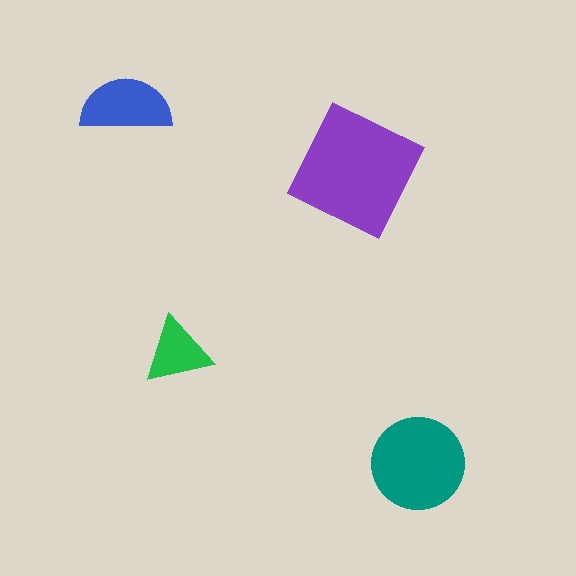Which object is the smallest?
The green triangle.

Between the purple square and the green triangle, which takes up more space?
The purple square.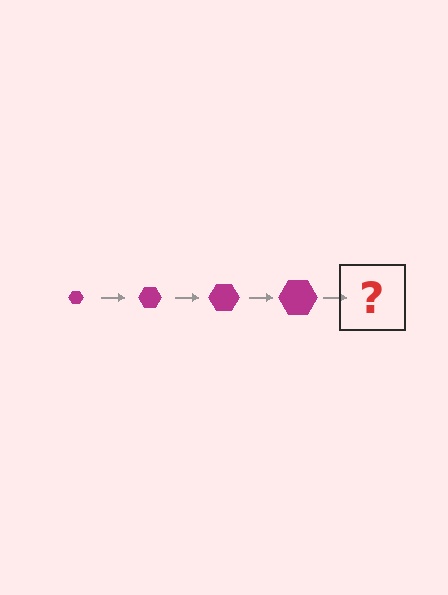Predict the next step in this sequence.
The next step is a magenta hexagon, larger than the previous one.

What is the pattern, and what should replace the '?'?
The pattern is that the hexagon gets progressively larger each step. The '?' should be a magenta hexagon, larger than the previous one.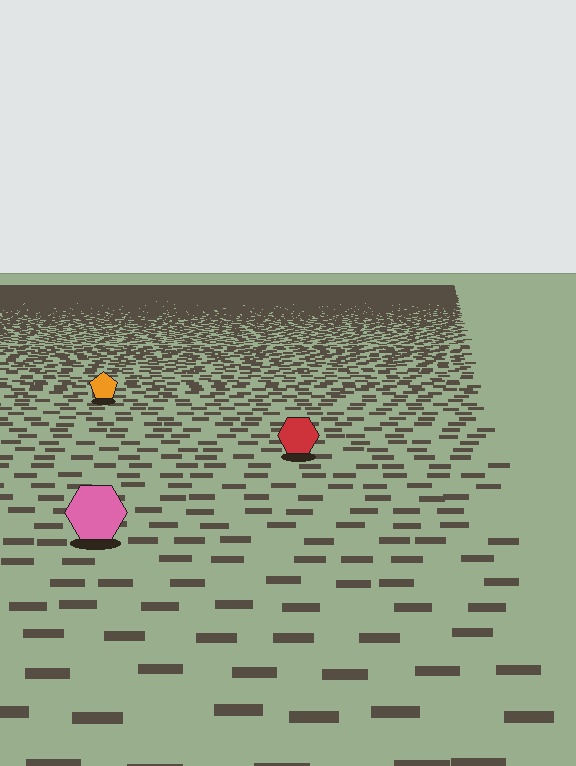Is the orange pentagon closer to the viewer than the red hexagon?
No. The red hexagon is closer — you can tell from the texture gradient: the ground texture is coarser near it.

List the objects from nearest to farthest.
From nearest to farthest: the pink hexagon, the red hexagon, the orange pentagon.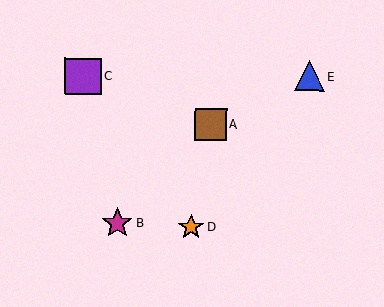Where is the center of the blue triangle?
The center of the blue triangle is at (309, 76).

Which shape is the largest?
The purple square (labeled C) is the largest.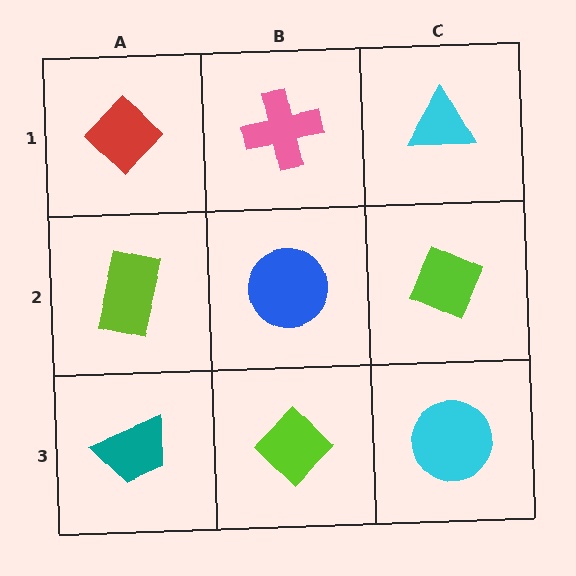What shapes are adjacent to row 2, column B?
A pink cross (row 1, column B), a lime diamond (row 3, column B), a lime rectangle (row 2, column A), a lime diamond (row 2, column C).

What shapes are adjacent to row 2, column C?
A cyan triangle (row 1, column C), a cyan circle (row 3, column C), a blue circle (row 2, column B).